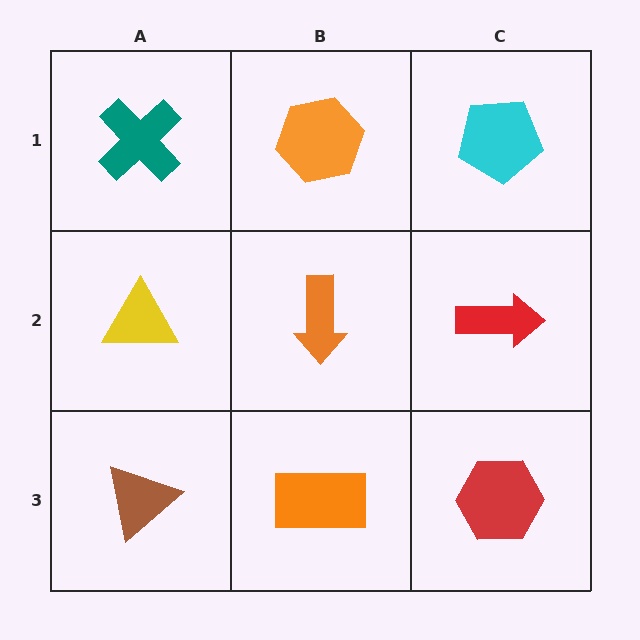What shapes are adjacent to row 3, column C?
A red arrow (row 2, column C), an orange rectangle (row 3, column B).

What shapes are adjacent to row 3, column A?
A yellow triangle (row 2, column A), an orange rectangle (row 3, column B).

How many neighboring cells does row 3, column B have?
3.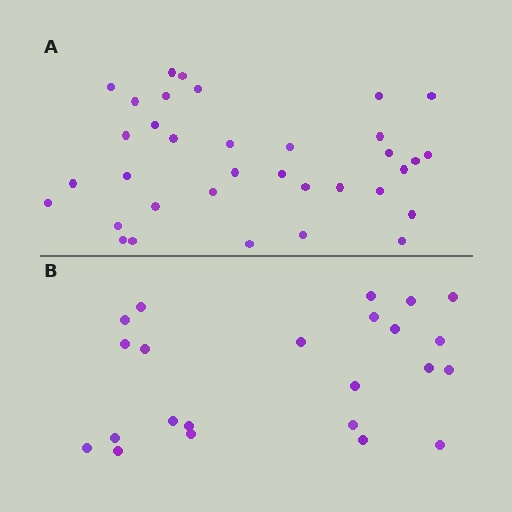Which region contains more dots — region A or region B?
Region A (the top region) has more dots.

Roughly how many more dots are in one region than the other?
Region A has roughly 12 or so more dots than region B.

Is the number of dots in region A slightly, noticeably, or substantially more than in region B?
Region A has substantially more. The ratio is roughly 1.5 to 1.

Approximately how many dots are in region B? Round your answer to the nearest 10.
About 20 dots. (The exact count is 23, which rounds to 20.)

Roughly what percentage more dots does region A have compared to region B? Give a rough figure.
About 50% more.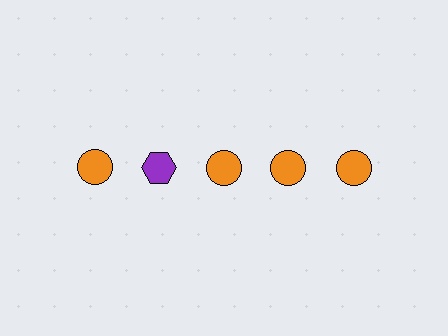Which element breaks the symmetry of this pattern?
The purple hexagon in the top row, second from left column breaks the symmetry. All other shapes are orange circles.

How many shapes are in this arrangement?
There are 5 shapes arranged in a grid pattern.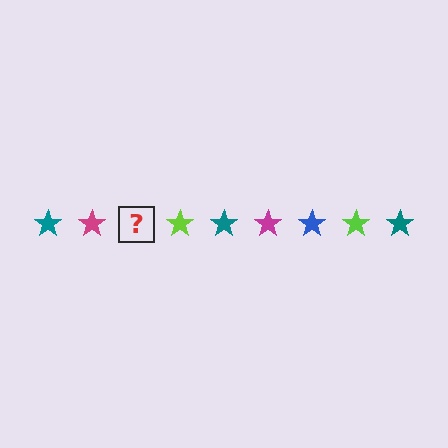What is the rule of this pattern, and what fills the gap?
The rule is that the pattern cycles through teal, magenta, blue, lime stars. The gap should be filled with a blue star.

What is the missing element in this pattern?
The missing element is a blue star.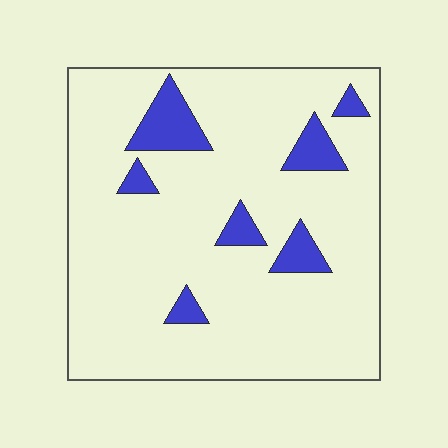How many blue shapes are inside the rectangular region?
7.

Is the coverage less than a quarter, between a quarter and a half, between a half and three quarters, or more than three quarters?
Less than a quarter.